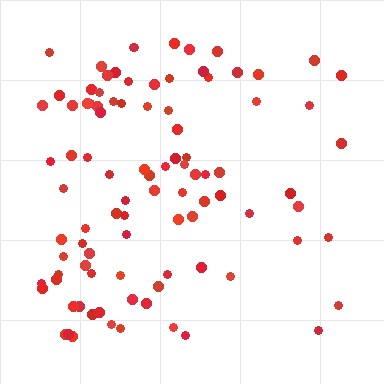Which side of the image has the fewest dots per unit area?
The right.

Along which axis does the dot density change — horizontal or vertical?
Horizontal.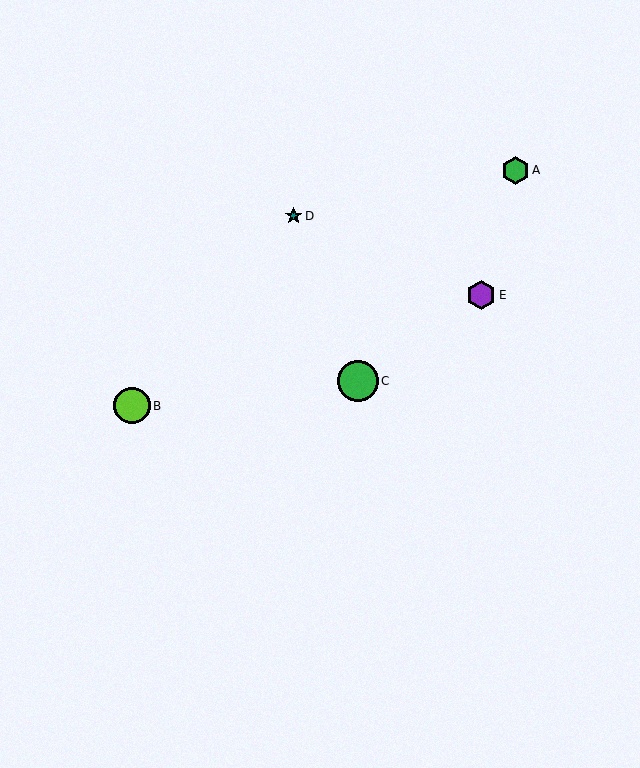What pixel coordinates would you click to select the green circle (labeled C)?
Click at (358, 381) to select the green circle C.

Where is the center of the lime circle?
The center of the lime circle is at (132, 406).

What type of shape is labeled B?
Shape B is a lime circle.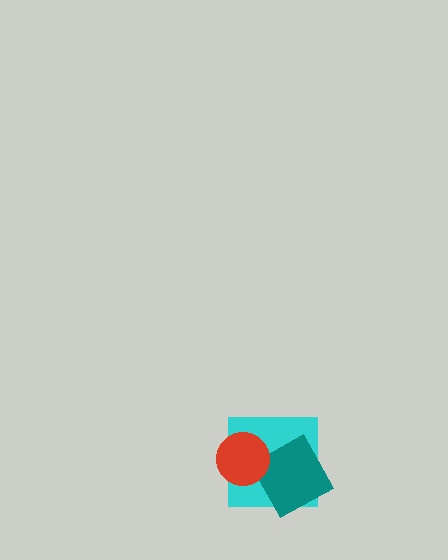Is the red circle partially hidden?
No, no other shape covers it.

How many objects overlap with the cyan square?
2 objects overlap with the cyan square.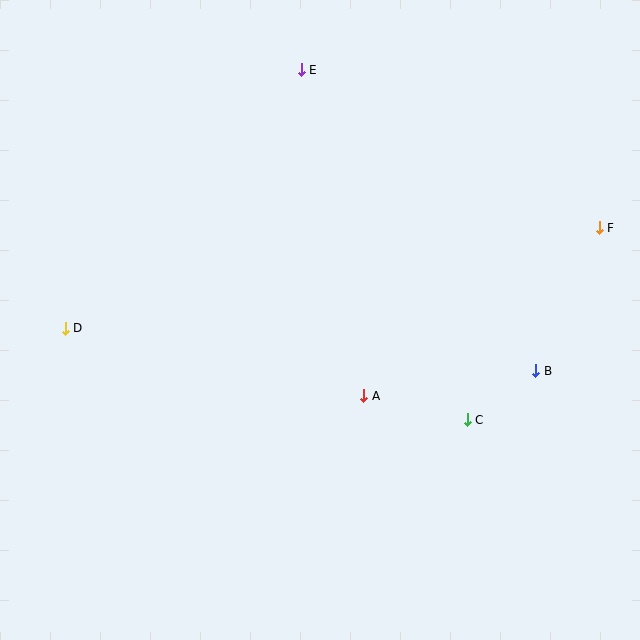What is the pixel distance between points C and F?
The distance between C and F is 233 pixels.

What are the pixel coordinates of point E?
Point E is at (301, 70).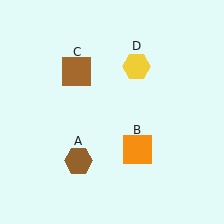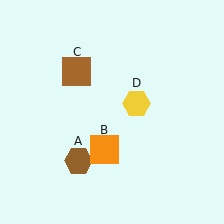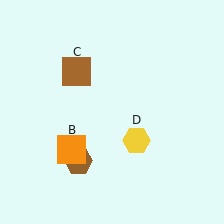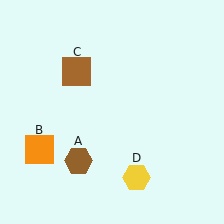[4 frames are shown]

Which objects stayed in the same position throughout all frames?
Brown hexagon (object A) and brown square (object C) remained stationary.